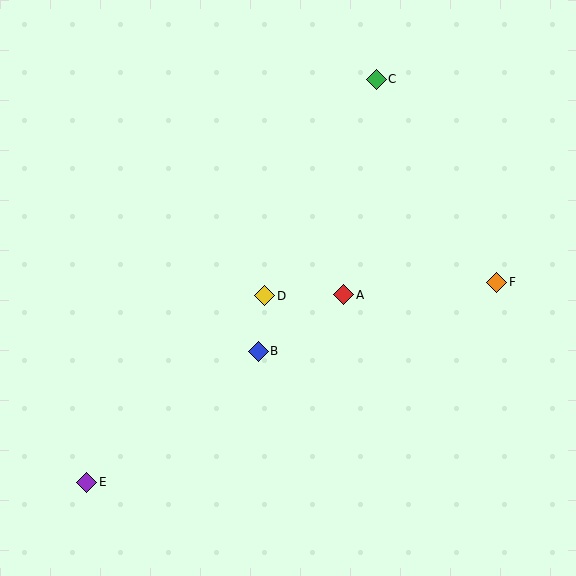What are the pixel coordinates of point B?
Point B is at (258, 351).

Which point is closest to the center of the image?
Point D at (265, 296) is closest to the center.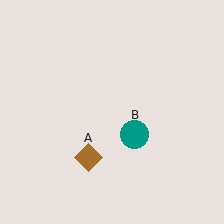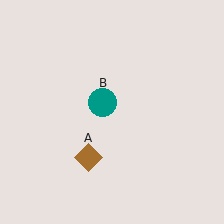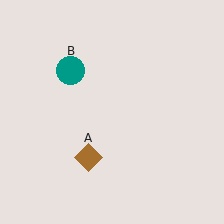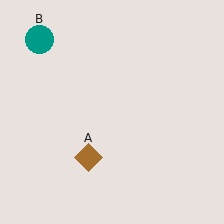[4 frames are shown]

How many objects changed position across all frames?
1 object changed position: teal circle (object B).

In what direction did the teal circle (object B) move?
The teal circle (object B) moved up and to the left.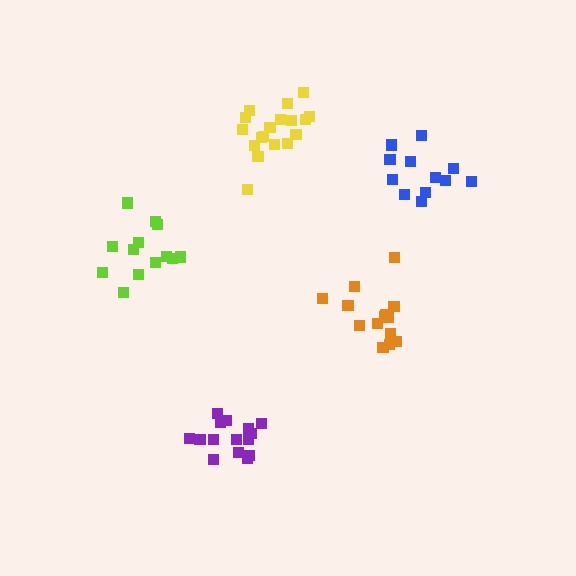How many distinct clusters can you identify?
There are 5 distinct clusters.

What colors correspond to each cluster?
The clusters are colored: purple, blue, orange, lime, yellow.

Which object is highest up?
The yellow cluster is topmost.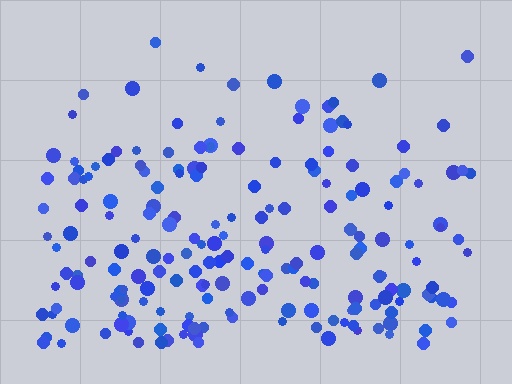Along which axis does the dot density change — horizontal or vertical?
Vertical.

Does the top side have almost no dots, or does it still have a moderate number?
Still a moderate number, just noticeably fewer than the bottom.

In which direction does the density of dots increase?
From top to bottom, with the bottom side densest.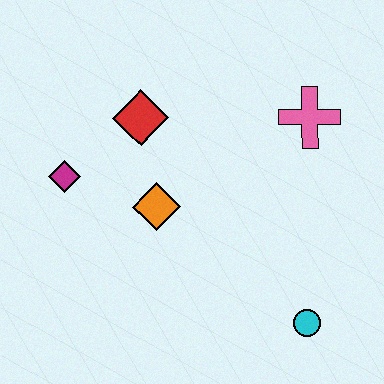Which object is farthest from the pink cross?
The magenta diamond is farthest from the pink cross.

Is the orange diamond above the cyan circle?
Yes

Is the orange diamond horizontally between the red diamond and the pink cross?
Yes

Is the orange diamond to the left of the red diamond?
No